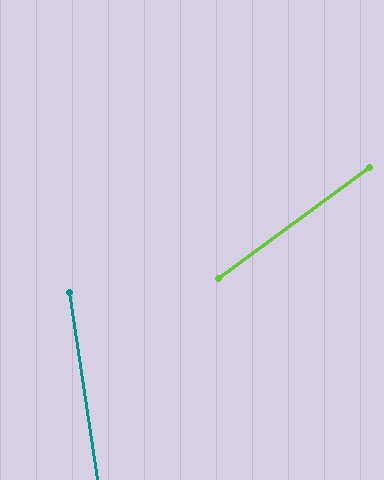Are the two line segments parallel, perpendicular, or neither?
Neither parallel nor perpendicular — they differ by about 62°.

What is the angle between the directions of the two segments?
Approximately 62 degrees.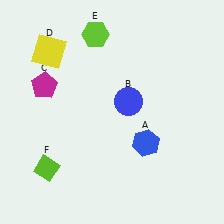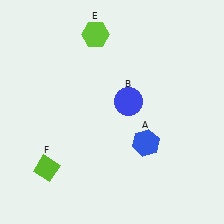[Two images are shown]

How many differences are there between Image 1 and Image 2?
There are 2 differences between the two images.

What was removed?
The magenta pentagon (C), the yellow square (D) were removed in Image 2.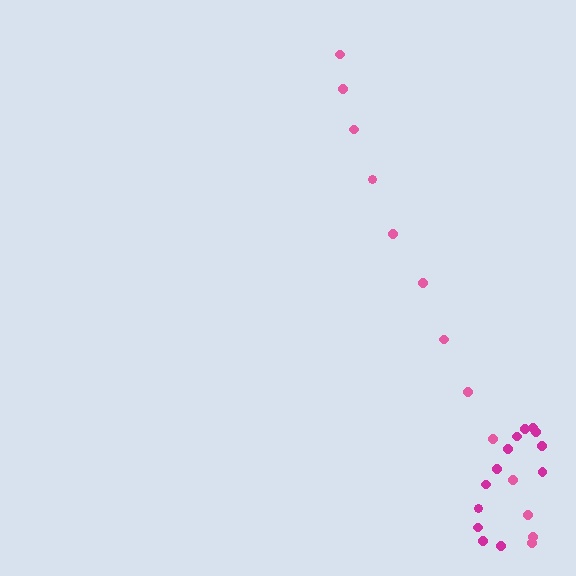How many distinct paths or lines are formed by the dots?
There are 2 distinct paths.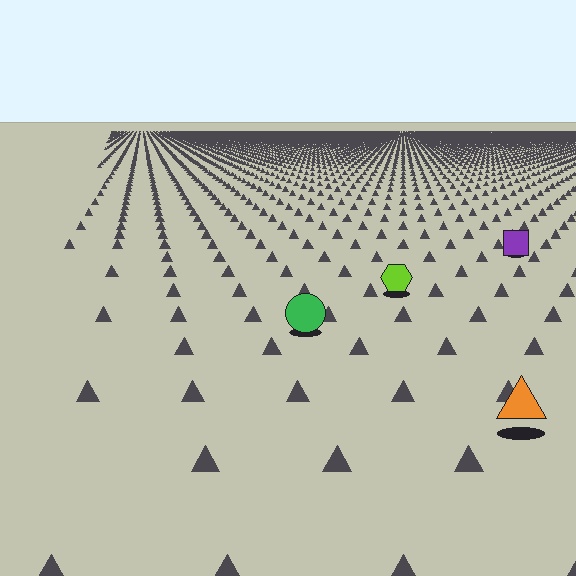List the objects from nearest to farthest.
From nearest to farthest: the orange triangle, the green circle, the lime hexagon, the purple square.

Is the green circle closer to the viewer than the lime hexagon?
Yes. The green circle is closer — you can tell from the texture gradient: the ground texture is coarser near it.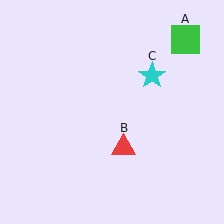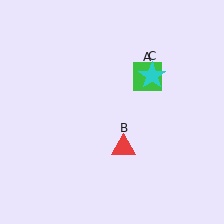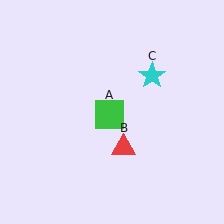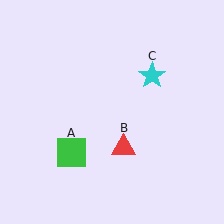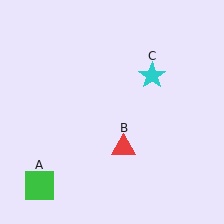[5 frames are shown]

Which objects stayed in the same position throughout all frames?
Red triangle (object B) and cyan star (object C) remained stationary.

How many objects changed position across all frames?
1 object changed position: green square (object A).